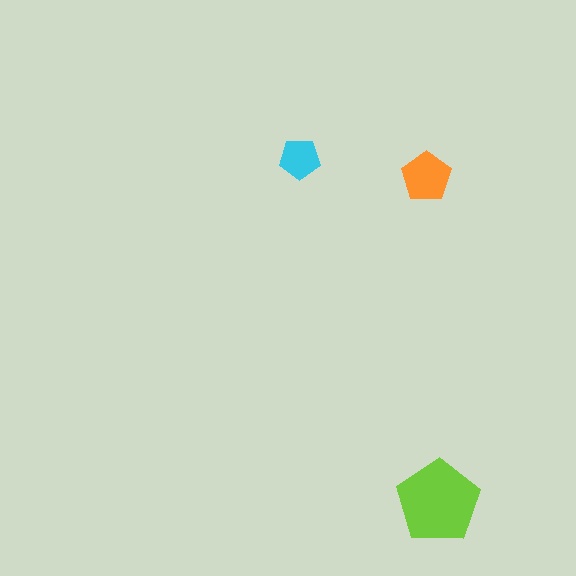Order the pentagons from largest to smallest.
the lime one, the orange one, the cyan one.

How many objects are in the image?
There are 3 objects in the image.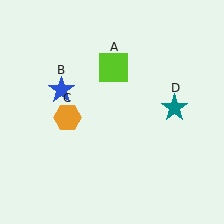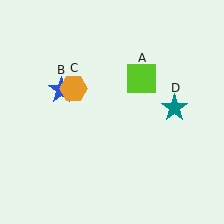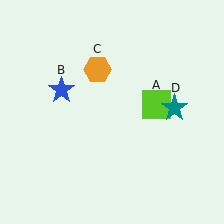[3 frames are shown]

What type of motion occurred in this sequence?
The lime square (object A), orange hexagon (object C) rotated clockwise around the center of the scene.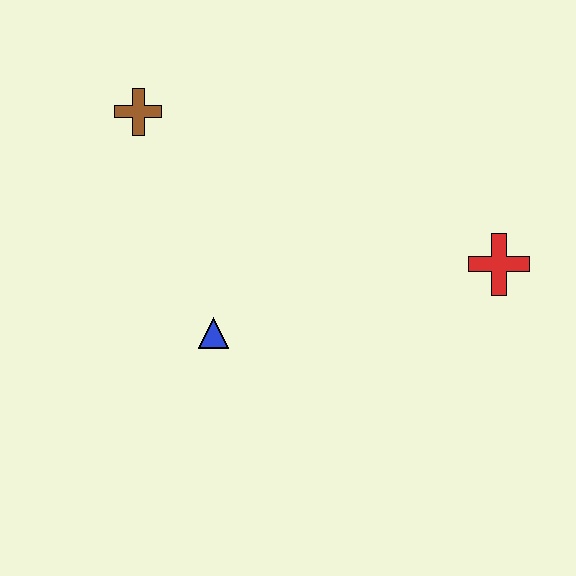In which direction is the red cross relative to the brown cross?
The red cross is to the right of the brown cross.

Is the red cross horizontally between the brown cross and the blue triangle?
No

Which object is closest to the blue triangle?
The brown cross is closest to the blue triangle.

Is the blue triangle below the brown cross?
Yes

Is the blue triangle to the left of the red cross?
Yes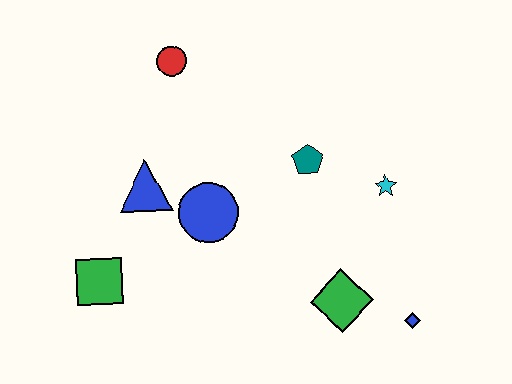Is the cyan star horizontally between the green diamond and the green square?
No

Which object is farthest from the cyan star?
The green square is farthest from the cyan star.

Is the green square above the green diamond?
Yes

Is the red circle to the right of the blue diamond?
No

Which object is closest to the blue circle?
The blue triangle is closest to the blue circle.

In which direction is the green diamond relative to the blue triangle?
The green diamond is to the right of the blue triangle.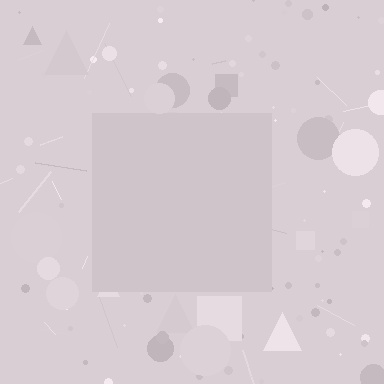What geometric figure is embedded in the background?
A square is embedded in the background.